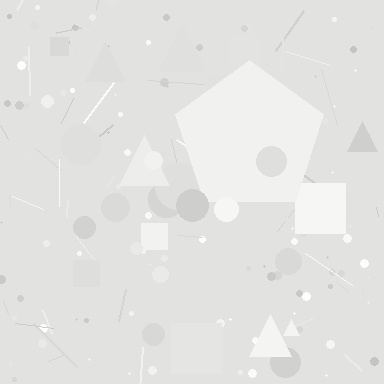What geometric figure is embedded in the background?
A pentagon is embedded in the background.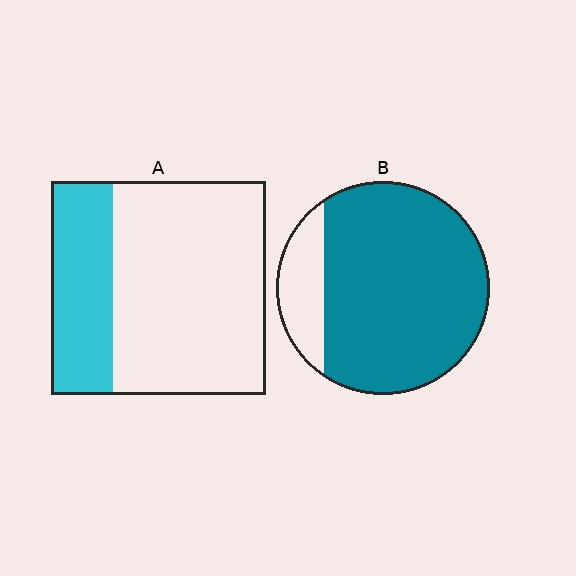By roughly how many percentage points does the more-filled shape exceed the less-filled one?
By roughly 55 percentage points (B over A).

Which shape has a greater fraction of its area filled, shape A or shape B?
Shape B.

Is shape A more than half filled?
No.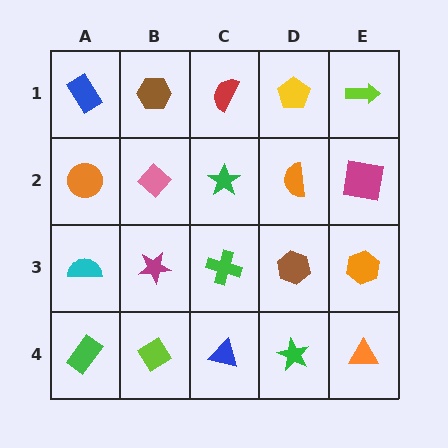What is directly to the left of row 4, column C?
A lime diamond.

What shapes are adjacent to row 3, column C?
A green star (row 2, column C), a blue triangle (row 4, column C), a magenta star (row 3, column B), a brown hexagon (row 3, column D).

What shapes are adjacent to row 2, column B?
A brown hexagon (row 1, column B), a magenta star (row 3, column B), an orange circle (row 2, column A), a green star (row 2, column C).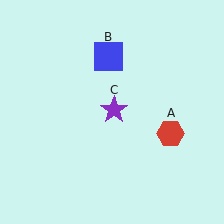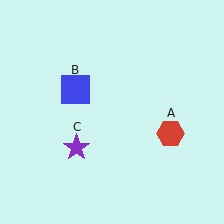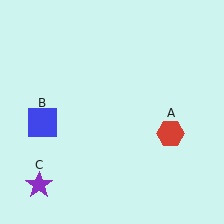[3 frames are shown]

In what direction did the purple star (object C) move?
The purple star (object C) moved down and to the left.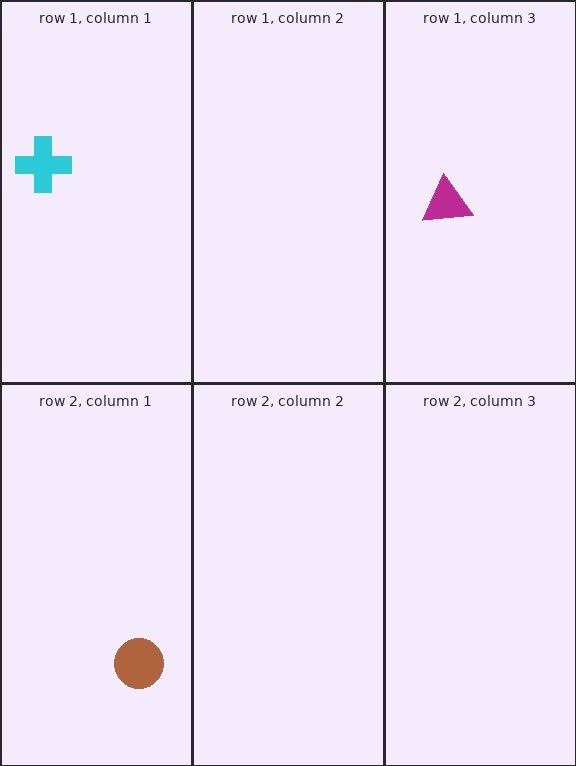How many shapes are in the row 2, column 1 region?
1.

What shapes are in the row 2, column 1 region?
The brown circle.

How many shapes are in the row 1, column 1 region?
1.